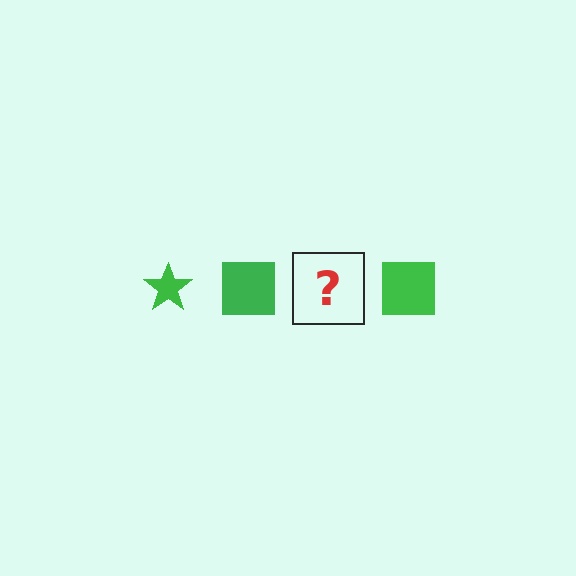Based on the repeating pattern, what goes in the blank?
The blank should be a green star.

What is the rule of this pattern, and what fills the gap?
The rule is that the pattern cycles through star, square shapes in green. The gap should be filled with a green star.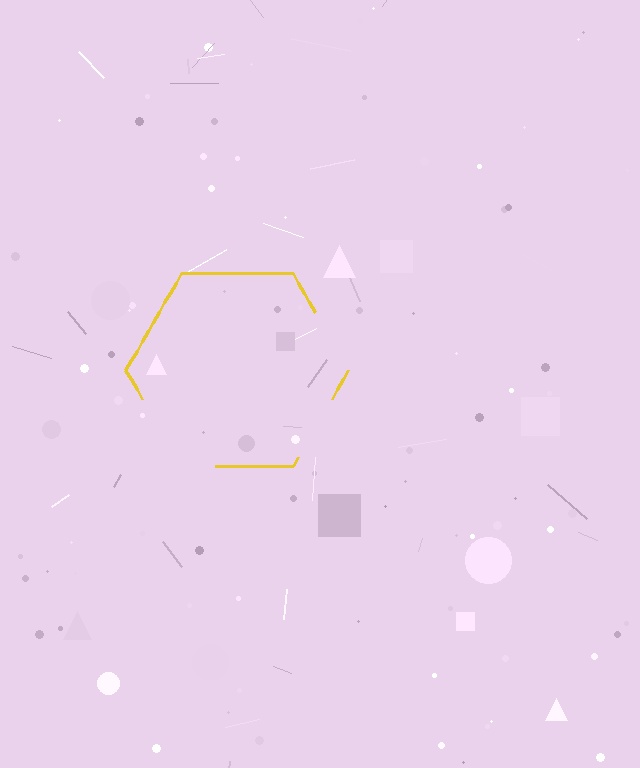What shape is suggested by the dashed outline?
The dashed outline suggests a hexagon.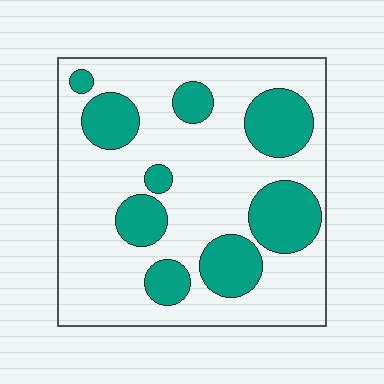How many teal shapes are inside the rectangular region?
9.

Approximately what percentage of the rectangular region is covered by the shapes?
Approximately 30%.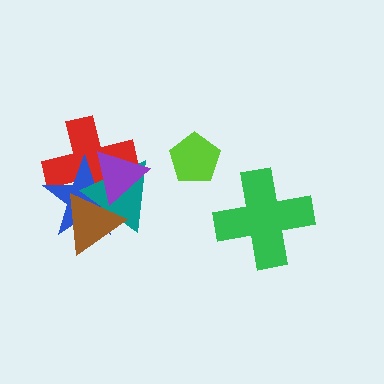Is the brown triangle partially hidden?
Yes, it is partially covered by another shape.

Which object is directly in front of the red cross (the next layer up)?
The blue star is directly in front of the red cross.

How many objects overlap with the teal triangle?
4 objects overlap with the teal triangle.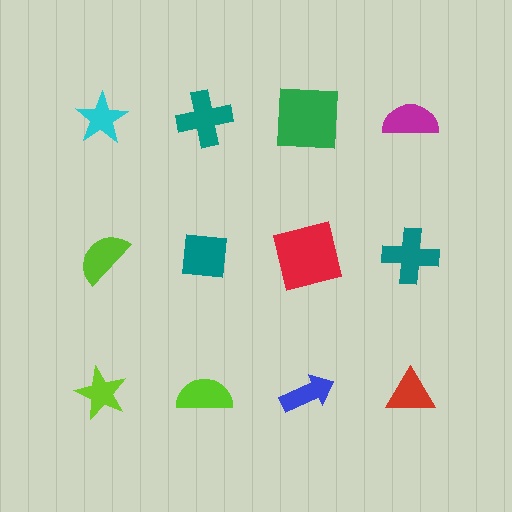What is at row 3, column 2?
A lime semicircle.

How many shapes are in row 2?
4 shapes.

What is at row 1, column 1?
A cyan star.